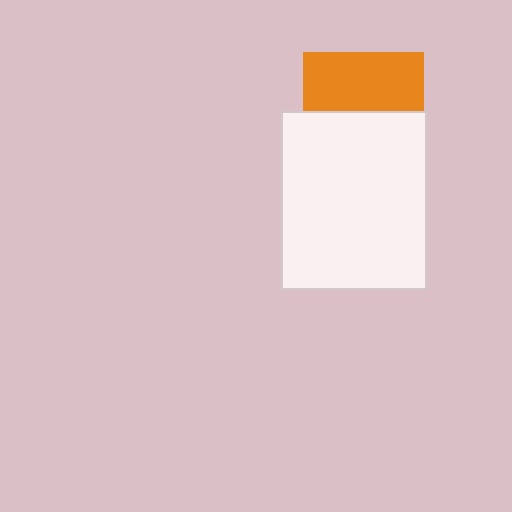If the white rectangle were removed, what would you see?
You would see the complete orange square.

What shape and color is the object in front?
The object in front is a white rectangle.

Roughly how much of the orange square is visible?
About half of it is visible (roughly 49%).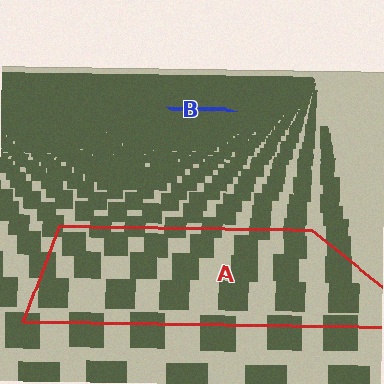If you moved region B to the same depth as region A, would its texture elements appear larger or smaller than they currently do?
They would appear larger. At a closer depth, the same texture elements are projected at a bigger on-screen size.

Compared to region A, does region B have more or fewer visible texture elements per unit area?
Region B has more texture elements per unit area — they are packed more densely because it is farther away.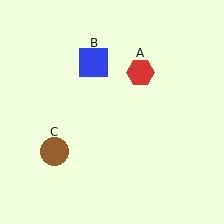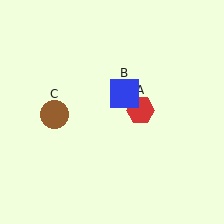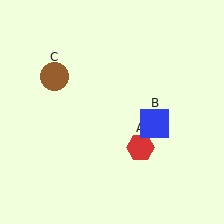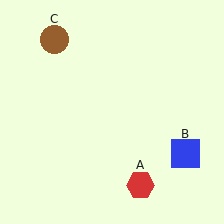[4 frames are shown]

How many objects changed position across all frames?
3 objects changed position: red hexagon (object A), blue square (object B), brown circle (object C).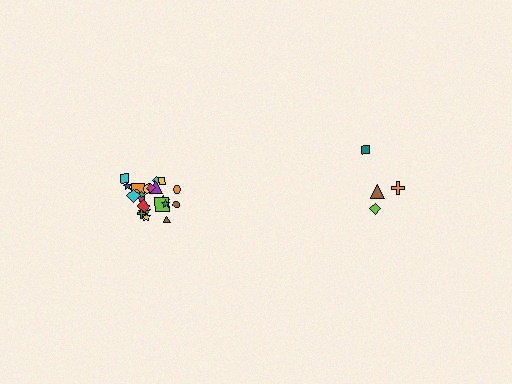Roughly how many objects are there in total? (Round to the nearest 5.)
Roughly 25 objects in total.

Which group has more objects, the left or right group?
The left group.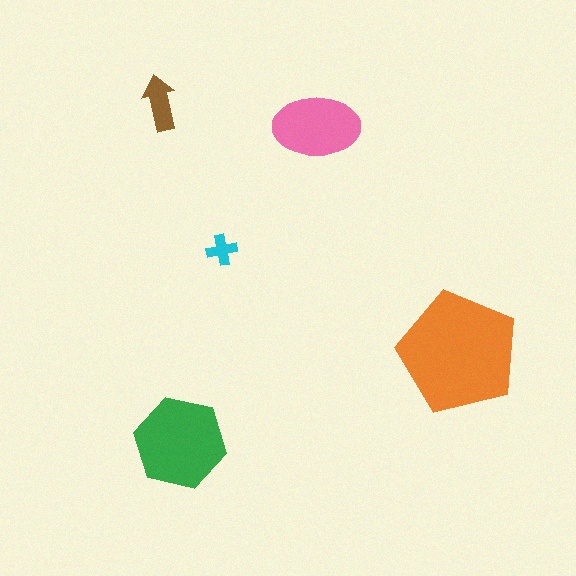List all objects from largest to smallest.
The orange pentagon, the green hexagon, the pink ellipse, the brown arrow, the cyan cross.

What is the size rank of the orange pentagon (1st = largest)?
1st.